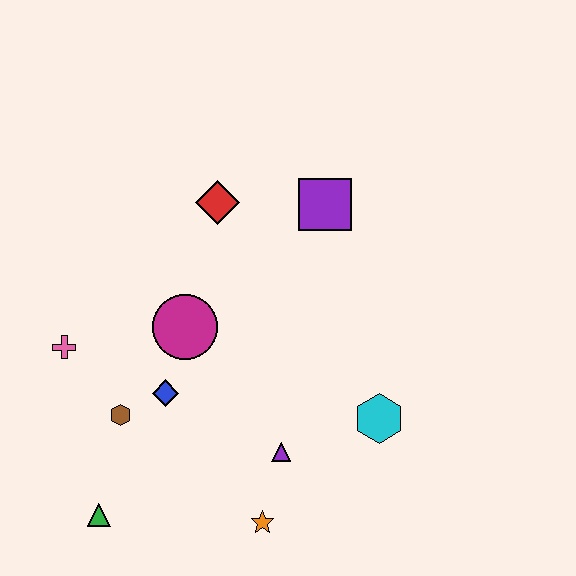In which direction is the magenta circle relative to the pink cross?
The magenta circle is to the right of the pink cross.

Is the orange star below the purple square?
Yes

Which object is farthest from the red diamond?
The green triangle is farthest from the red diamond.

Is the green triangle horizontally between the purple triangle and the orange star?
No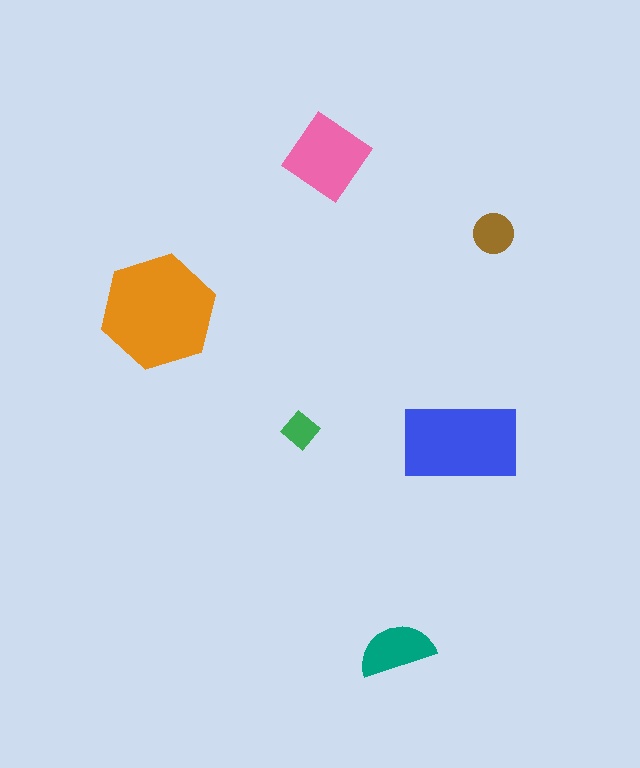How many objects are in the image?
There are 6 objects in the image.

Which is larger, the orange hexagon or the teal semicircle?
The orange hexagon.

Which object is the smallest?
The green diamond.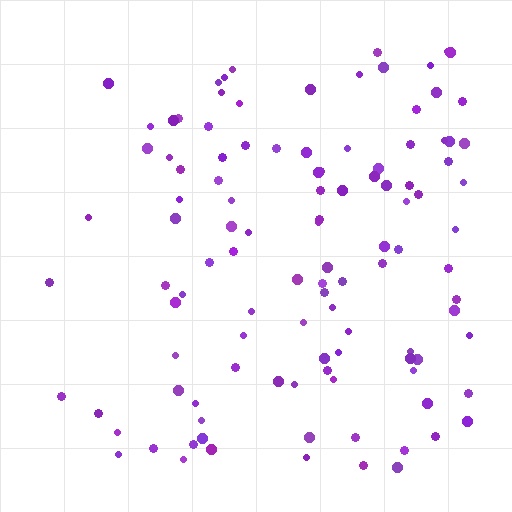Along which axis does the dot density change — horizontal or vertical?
Horizontal.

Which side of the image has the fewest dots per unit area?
The left.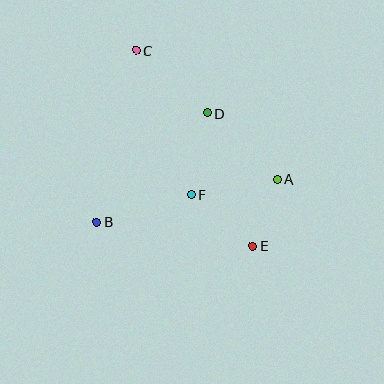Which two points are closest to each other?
Points A and E are closest to each other.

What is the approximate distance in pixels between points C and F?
The distance between C and F is approximately 155 pixels.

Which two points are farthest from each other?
Points C and E are farthest from each other.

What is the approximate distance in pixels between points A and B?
The distance between A and B is approximately 185 pixels.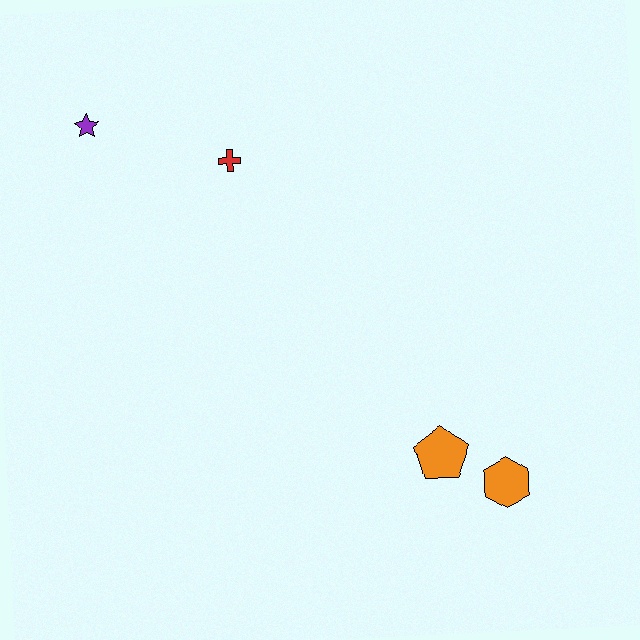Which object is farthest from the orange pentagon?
The purple star is farthest from the orange pentagon.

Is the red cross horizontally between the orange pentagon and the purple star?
Yes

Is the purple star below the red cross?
No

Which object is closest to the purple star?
The red cross is closest to the purple star.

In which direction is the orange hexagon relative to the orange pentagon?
The orange hexagon is to the right of the orange pentagon.